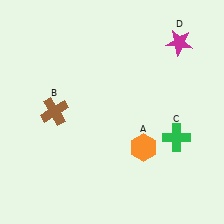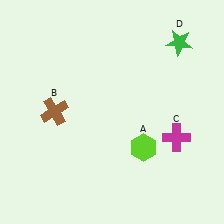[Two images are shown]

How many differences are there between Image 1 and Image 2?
There are 3 differences between the two images.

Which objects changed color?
A changed from orange to lime. C changed from green to magenta. D changed from magenta to green.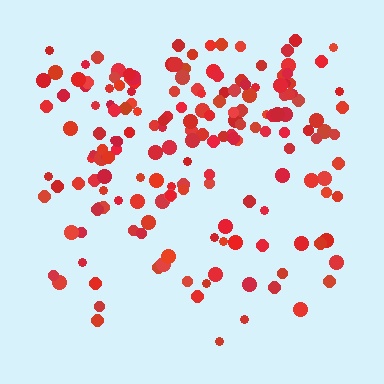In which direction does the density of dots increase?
From bottom to top, with the top side densest.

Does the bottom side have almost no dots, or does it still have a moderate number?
Still a moderate number, just noticeably fewer than the top.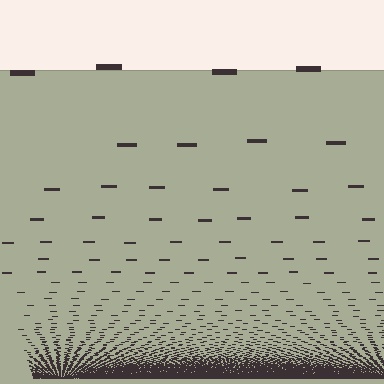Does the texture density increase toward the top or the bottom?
Density increases toward the bottom.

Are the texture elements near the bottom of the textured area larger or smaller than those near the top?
Smaller. The gradient is inverted — elements near the bottom are smaller and denser.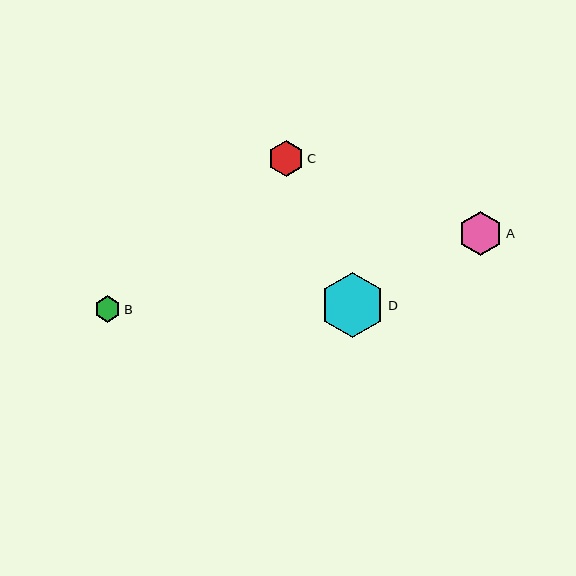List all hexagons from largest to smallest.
From largest to smallest: D, A, C, B.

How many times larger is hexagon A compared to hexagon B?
Hexagon A is approximately 1.7 times the size of hexagon B.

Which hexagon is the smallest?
Hexagon B is the smallest with a size of approximately 26 pixels.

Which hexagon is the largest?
Hexagon D is the largest with a size of approximately 65 pixels.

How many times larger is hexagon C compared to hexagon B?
Hexagon C is approximately 1.3 times the size of hexagon B.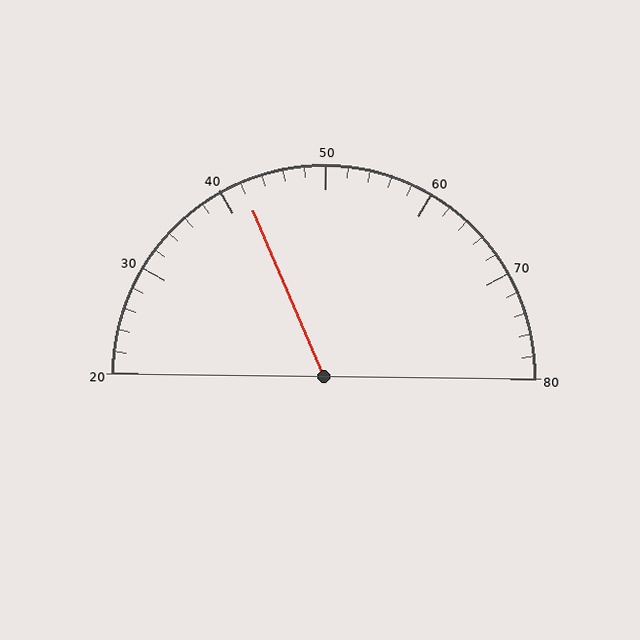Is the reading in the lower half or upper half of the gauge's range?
The reading is in the lower half of the range (20 to 80).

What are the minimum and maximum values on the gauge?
The gauge ranges from 20 to 80.